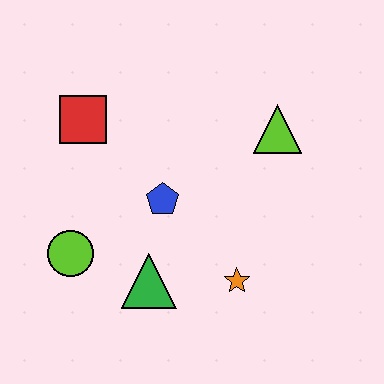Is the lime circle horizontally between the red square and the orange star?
No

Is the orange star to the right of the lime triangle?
No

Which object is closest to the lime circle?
The green triangle is closest to the lime circle.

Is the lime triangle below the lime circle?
No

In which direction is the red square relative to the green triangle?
The red square is above the green triangle.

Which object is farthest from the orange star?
The red square is farthest from the orange star.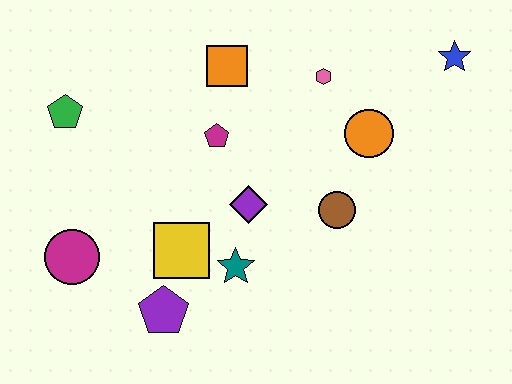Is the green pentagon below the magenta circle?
No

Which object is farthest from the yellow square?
The blue star is farthest from the yellow square.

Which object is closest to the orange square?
The magenta pentagon is closest to the orange square.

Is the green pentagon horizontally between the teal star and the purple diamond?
No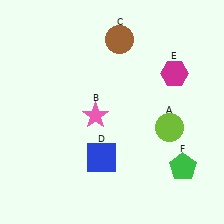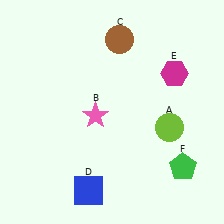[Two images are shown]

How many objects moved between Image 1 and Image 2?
1 object moved between the two images.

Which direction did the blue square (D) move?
The blue square (D) moved down.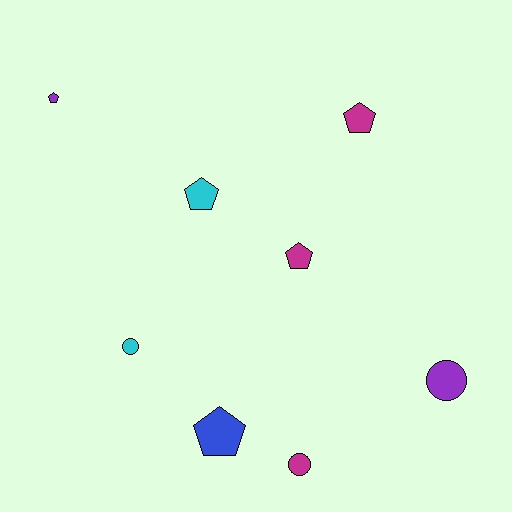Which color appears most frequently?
Magenta, with 3 objects.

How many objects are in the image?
There are 8 objects.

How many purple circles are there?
There is 1 purple circle.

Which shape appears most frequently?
Pentagon, with 5 objects.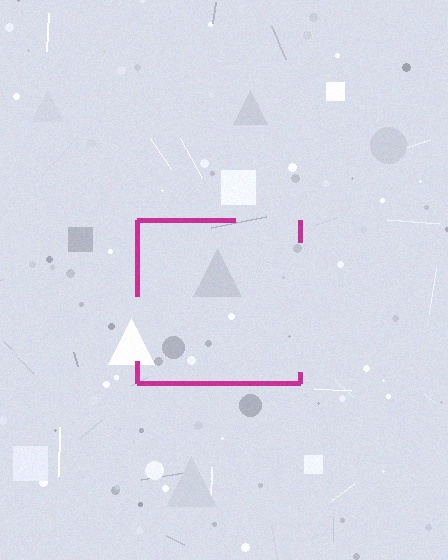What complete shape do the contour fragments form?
The contour fragments form a square.